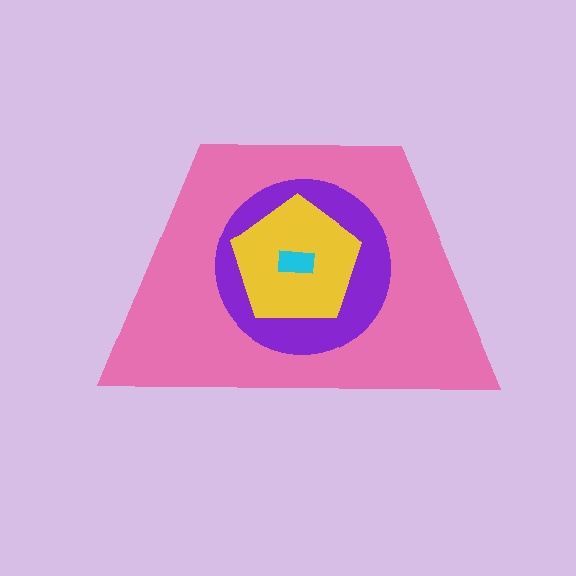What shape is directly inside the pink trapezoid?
The purple circle.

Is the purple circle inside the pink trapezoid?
Yes.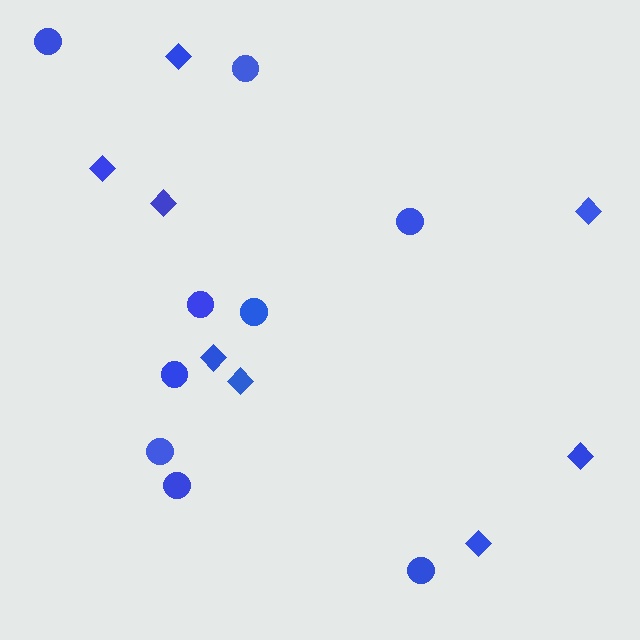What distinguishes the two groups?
There are 2 groups: one group of circles (9) and one group of diamonds (8).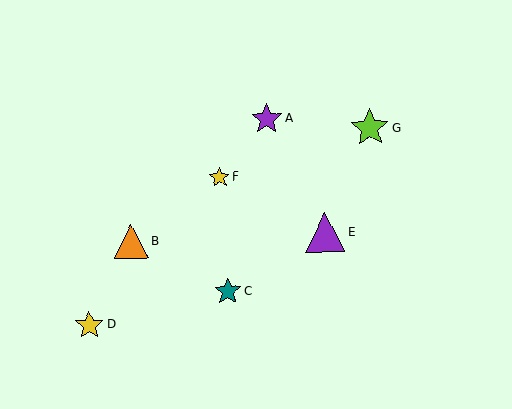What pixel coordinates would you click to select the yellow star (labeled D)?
Click at (89, 325) to select the yellow star D.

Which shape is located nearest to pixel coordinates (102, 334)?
The yellow star (labeled D) at (89, 325) is nearest to that location.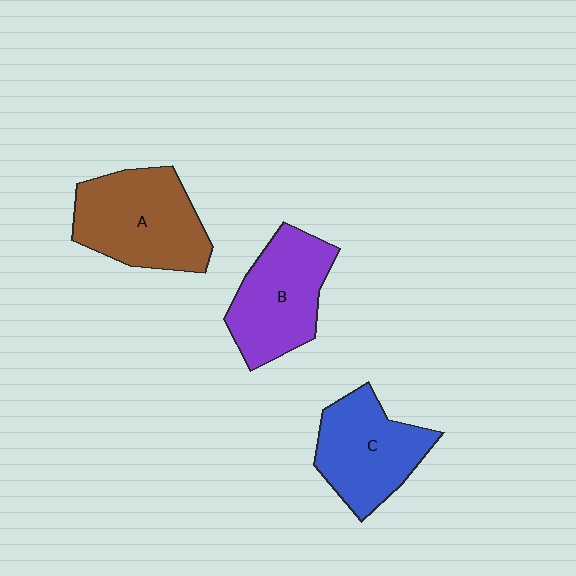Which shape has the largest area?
Shape A (brown).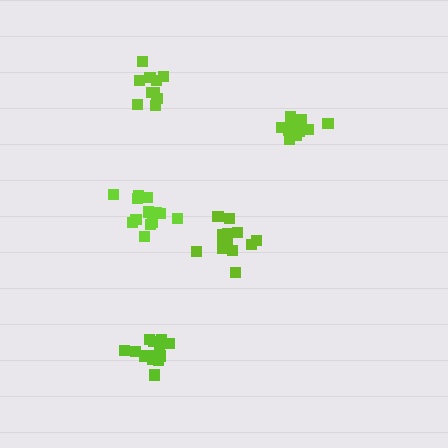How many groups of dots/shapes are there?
There are 5 groups.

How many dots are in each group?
Group 1: 14 dots, Group 2: 14 dots, Group 3: 12 dots, Group 4: 10 dots, Group 5: 13 dots (63 total).